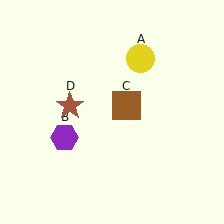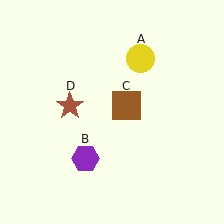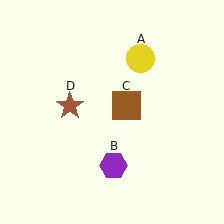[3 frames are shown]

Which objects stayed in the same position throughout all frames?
Yellow circle (object A) and brown square (object C) and brown star (object D) remained stationary.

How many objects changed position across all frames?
1 object changed position: purple hexagon (object B).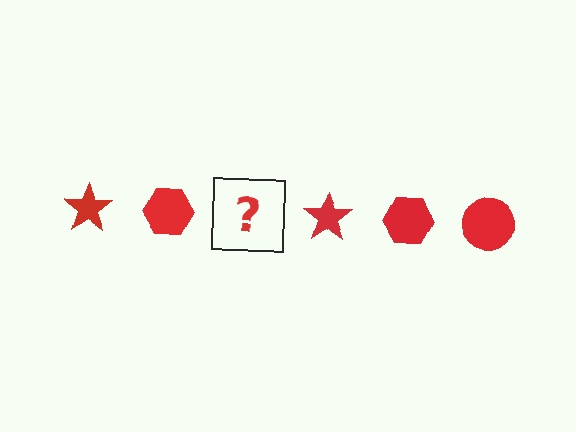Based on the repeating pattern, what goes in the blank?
The blank should be a red circle.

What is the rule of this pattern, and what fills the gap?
The rule is that the pattern cycles through star, hexagon, circle shapes in red. The gap should be filled with a red circle.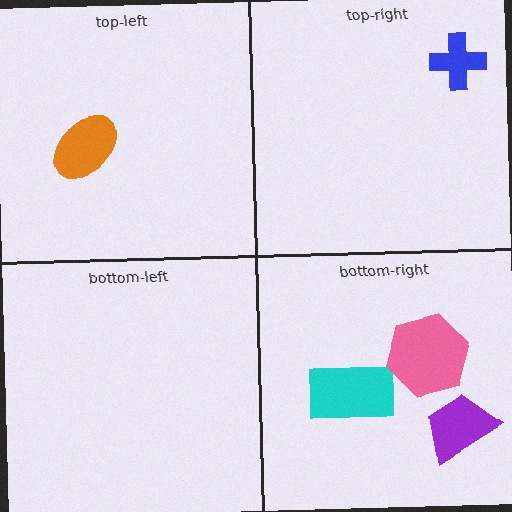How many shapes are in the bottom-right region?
3.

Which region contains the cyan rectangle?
The bottom-right region.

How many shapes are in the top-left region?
1.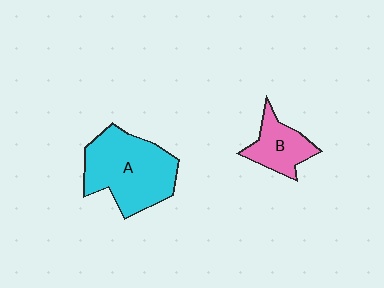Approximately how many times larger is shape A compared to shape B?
Approximately 2.1 times.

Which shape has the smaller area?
Shape B (pink).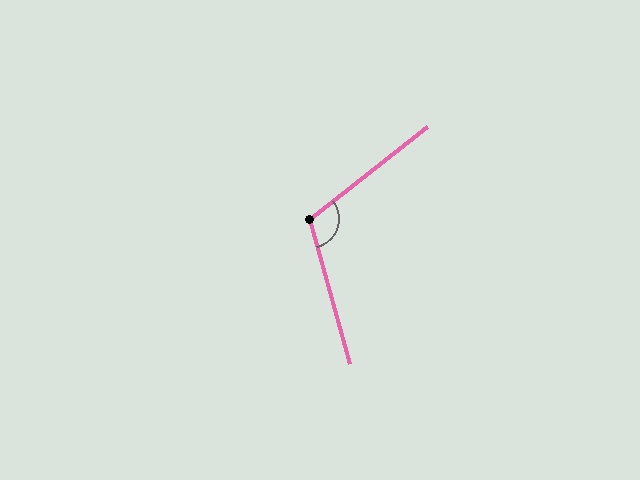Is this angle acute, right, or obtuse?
It is obtuse.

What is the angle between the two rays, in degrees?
Approximately 113 degrees.